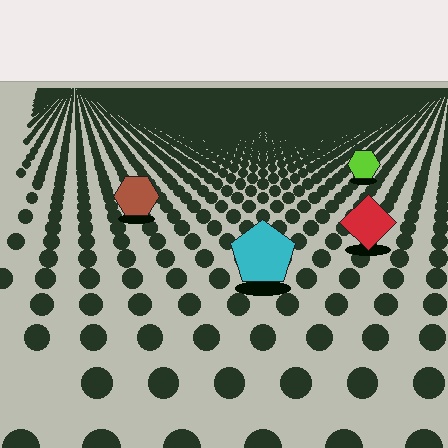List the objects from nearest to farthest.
From nearest to farthest: the cyan pentagon, the red diamond, the brown hexagon, the lime hexagon.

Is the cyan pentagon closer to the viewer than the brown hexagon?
Yes. The cyan pentagon is closer — you can tell from the texture gradient: the ground texture is coarser near it.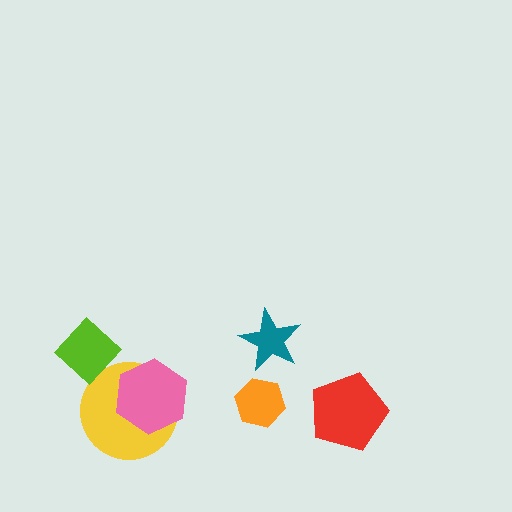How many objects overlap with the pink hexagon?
1 object overlaps with the pink hexagon.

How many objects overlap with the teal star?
0 objects overlap with the teal star.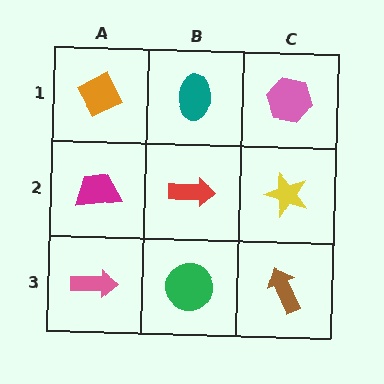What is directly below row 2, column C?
A brown arrow.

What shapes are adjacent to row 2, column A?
An orange diamond (row 1, column A), a pink arrow (row 3, column A), a red arrow (row 2, column B).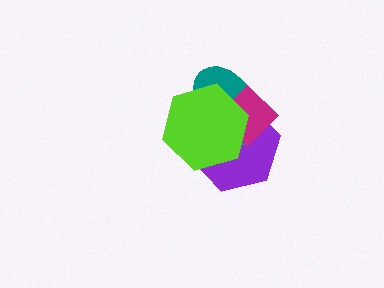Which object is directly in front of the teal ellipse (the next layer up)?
The magenta diamond is directly in front of the teal ellipse.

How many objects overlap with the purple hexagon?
3 objects overlap with the purple hexagon.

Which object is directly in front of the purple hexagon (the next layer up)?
The teal ellipse is directly in front of the purple hexagon.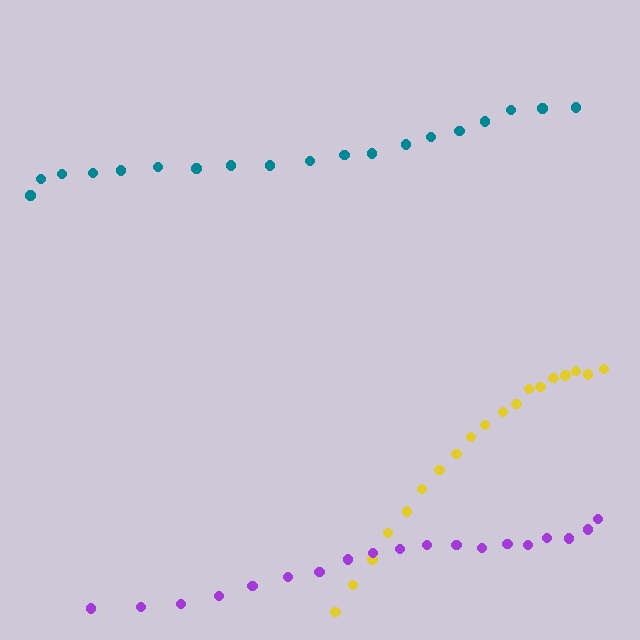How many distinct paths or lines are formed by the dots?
There are 3 distinct paths.